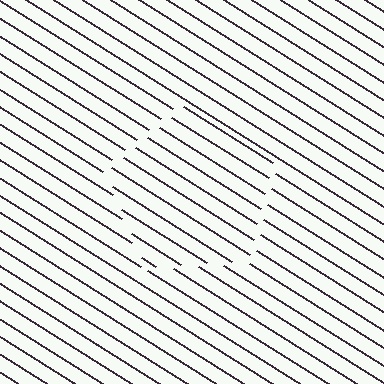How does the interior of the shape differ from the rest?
The interior of the shape contains the same grating, shifted by half a period — the contour is defined by the phase discontinuity where line-ends from the inner and outer gratings abut.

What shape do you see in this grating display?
An illusory pentagon. The interior of the shape contains the same grating, shifted by half a period — the contour is defined by the phase discontinuity where line-ends from the inner and outer gratings abut.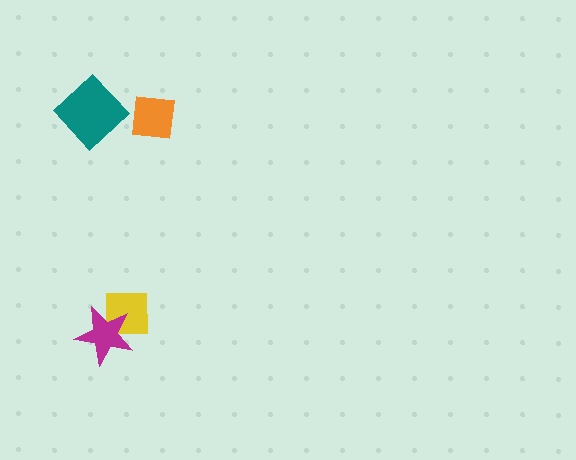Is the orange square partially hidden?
No, no other shape covers it.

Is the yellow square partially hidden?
Yes, it is partially covered by another shape.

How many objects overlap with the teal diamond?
0 objects overlap with the teal diamond.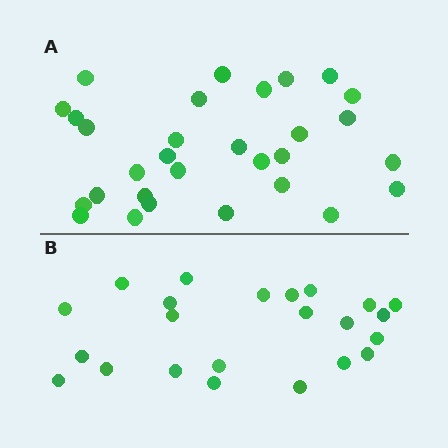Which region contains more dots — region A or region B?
Region A (the top region) has more dots.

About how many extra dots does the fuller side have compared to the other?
Region A has roughly 8 or so more dots than region B.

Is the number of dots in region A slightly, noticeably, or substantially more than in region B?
Region A has noticeably more, but not dramatically so. The ratio is roughly 1.3 to 1.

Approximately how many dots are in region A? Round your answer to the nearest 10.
About 30 dots.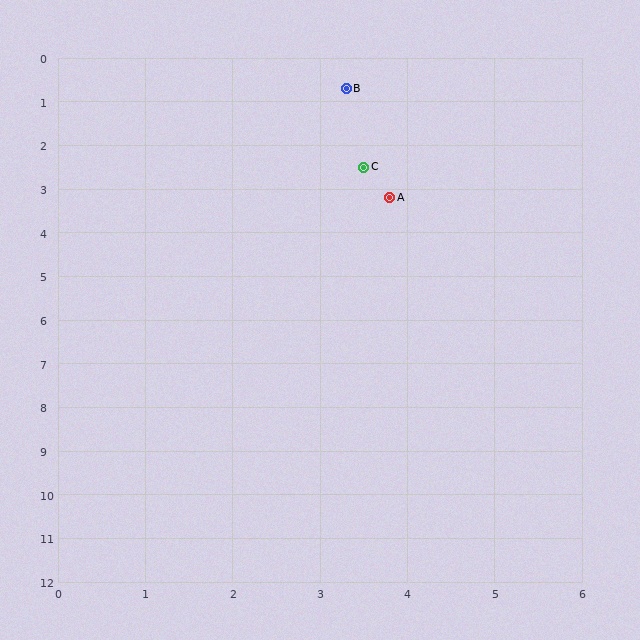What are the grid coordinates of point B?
Point B is at approximately (3.3, 0.7).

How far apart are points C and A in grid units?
Points C and A are about 0.8 grid units apart.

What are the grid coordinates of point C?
Point C is at approximately (3.5, 2.5).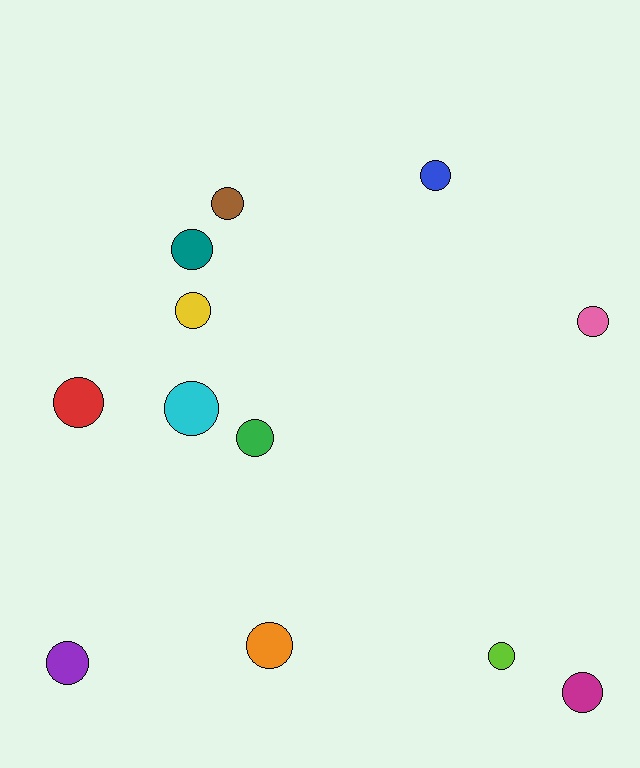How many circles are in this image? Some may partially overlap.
There are 12 circles.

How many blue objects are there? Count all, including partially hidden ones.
There is 1 blue object.